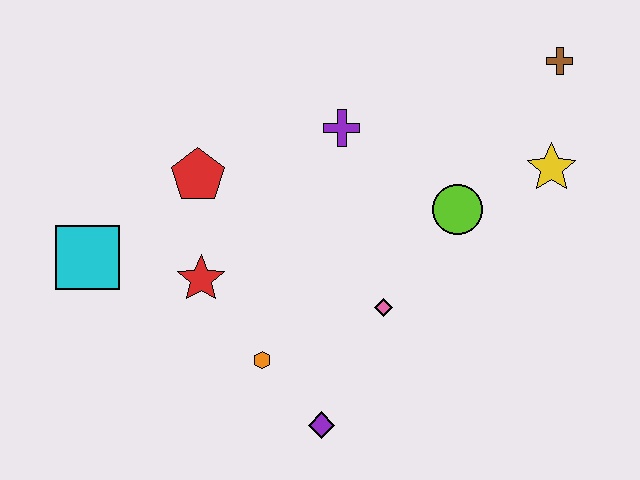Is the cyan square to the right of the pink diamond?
No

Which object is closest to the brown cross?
The yellow star is closest to the brown cross.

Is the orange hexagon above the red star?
No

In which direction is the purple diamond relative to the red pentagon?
The purple diamond is below the red pentagon.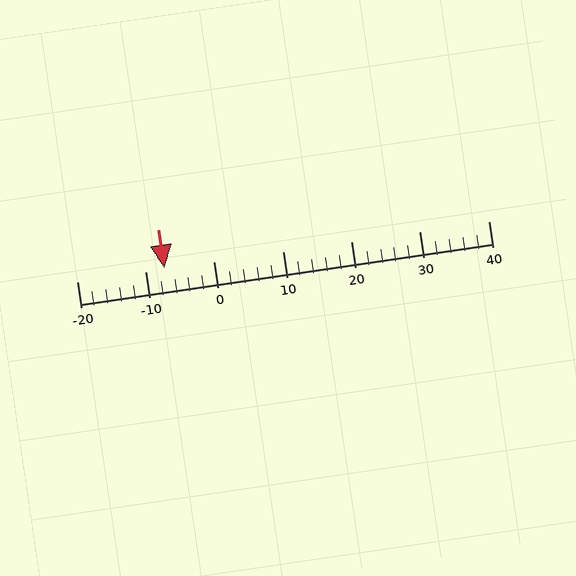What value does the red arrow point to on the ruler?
The red arrow points to approximately -7.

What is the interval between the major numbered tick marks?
The major tick marks are spaced 10 units apart.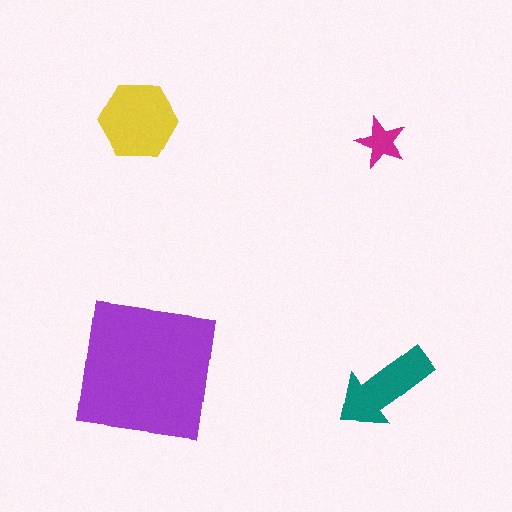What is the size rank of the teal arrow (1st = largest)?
3rd.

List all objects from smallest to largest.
The magenta star, the teal arrow, the yellow hexagon, the purple square.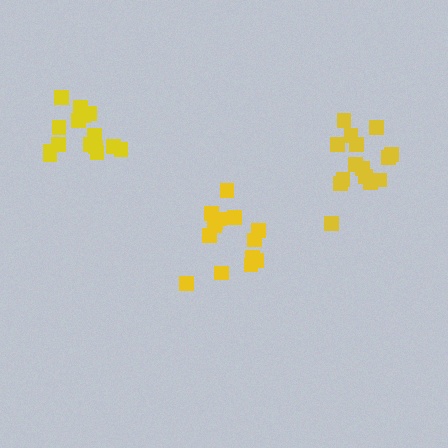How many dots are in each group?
Group 1: 15 dots, Group 2: 14 dots, Group 3: 15 dots (44 total).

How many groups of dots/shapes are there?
There are 3 groups.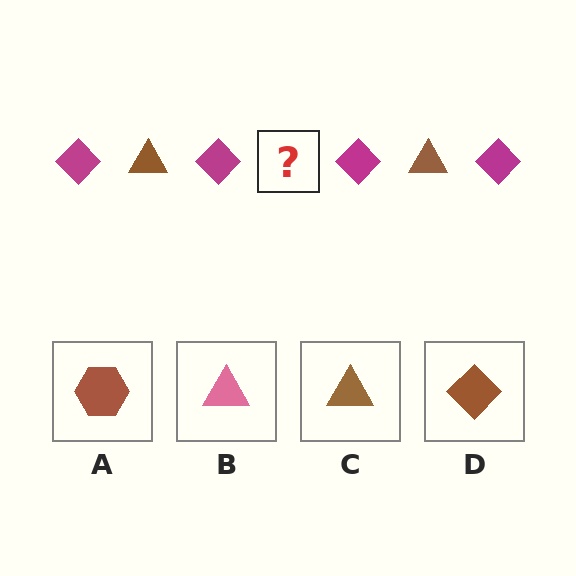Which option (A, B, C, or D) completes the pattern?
C.